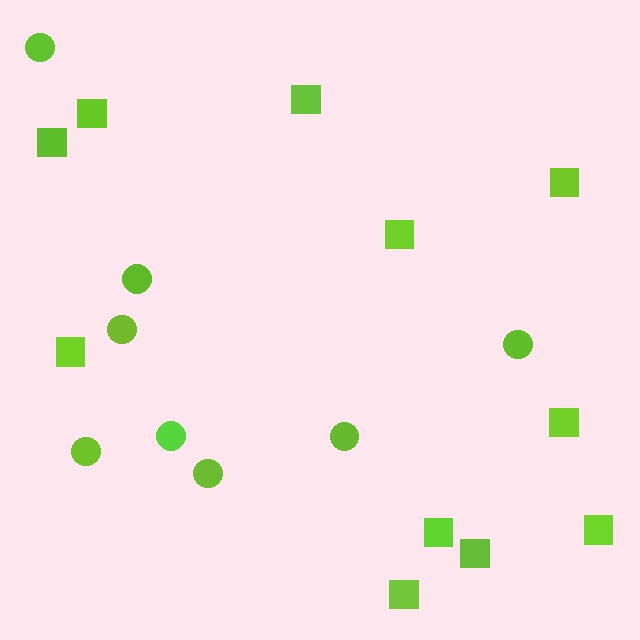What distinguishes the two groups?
There are 2 groups: one group of circles (8) and one group of squares (11).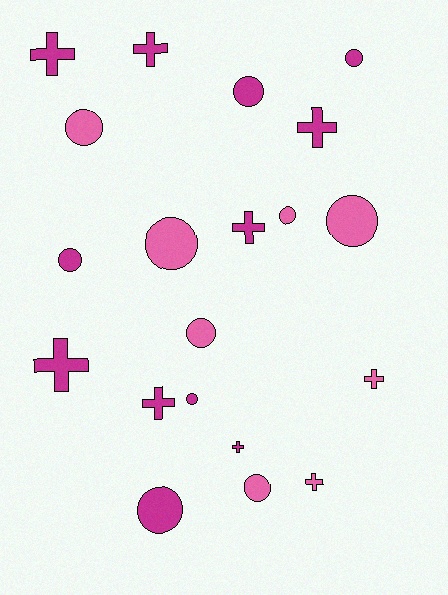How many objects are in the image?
There are 20 objects.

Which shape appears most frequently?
Circle, with 11 objects.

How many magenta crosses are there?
There are 7 magenta crosses.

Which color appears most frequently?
Magenta, with 12 objects.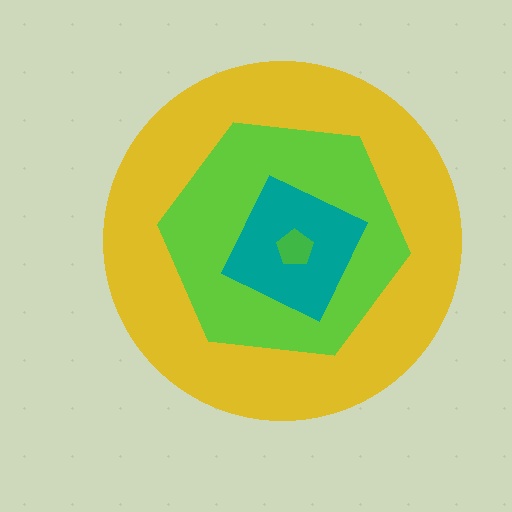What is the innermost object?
The green pentagon.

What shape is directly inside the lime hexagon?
The teal diamond.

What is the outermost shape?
The yellow circle.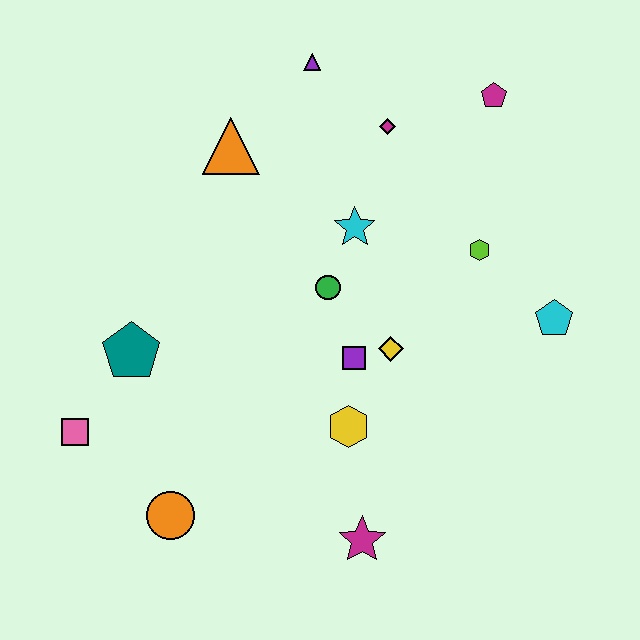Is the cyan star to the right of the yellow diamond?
No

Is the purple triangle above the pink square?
Yes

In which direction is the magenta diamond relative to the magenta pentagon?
The magenta diamond is to the left of the magenta pentagon.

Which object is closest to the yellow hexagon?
The purple square is closest to the yellow hexagon.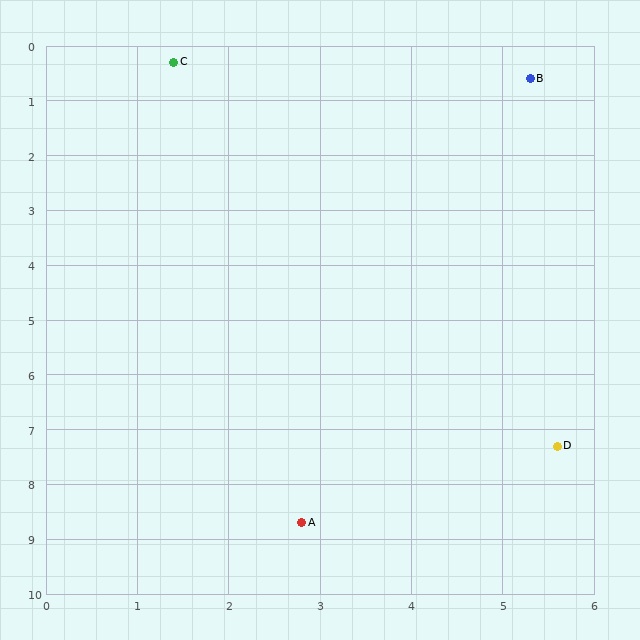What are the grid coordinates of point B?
Point B is at approximately (5.3, 0.6).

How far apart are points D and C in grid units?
Points D and C are about 8.2 grid units apart.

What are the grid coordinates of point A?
Point A is at approximately (2.8, 8.7).